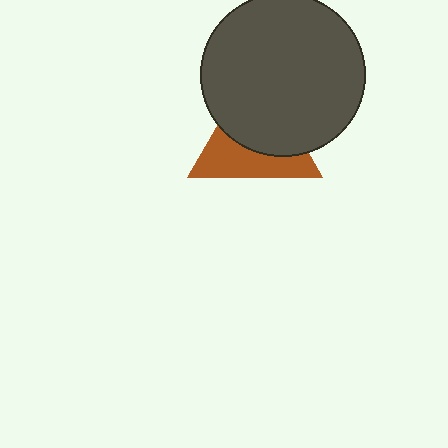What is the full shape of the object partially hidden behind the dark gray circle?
The partially hidden object is a brown triangle.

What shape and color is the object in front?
The object in front is a dark gray circle.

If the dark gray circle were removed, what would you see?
You would see the complete brown triangle.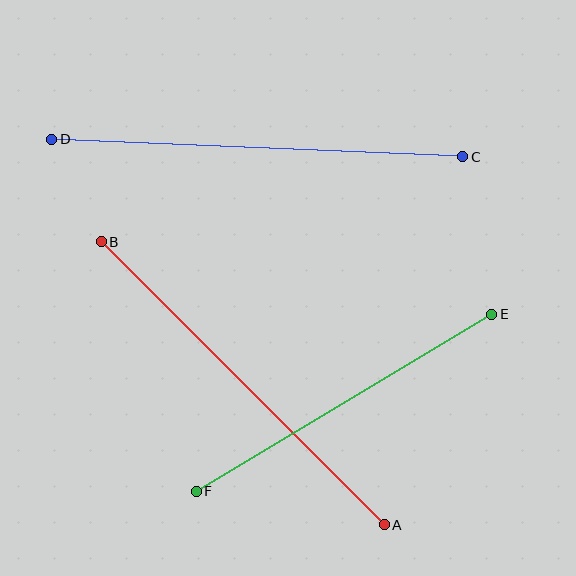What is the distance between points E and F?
The distance is approximately 345 pixels.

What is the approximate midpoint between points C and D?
The midpoint is at approximately (257, 148) pixels.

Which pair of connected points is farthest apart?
Points C and D are farthest apart.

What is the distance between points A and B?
The distance is approximately 400 pixels.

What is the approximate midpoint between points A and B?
The midpoint is at approximately (243, 383) pixels.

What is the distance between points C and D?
The distance is approximately 411 pixels.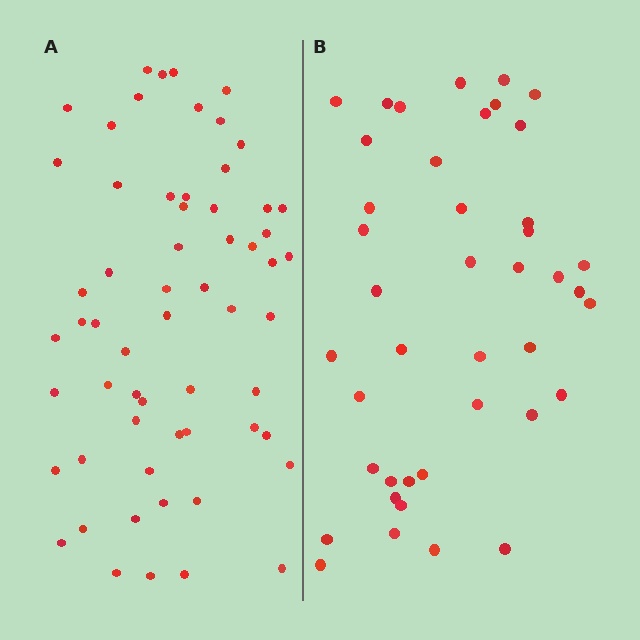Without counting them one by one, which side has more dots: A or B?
Region A (the left region) has more dots.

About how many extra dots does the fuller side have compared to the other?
Region A has approximately 20 more dots than region B.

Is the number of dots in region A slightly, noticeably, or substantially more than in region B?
Region A has noticeably more, but not dramatically so. The ratio is roughly 1.4 to 1.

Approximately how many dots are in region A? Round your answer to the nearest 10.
About 60 dots.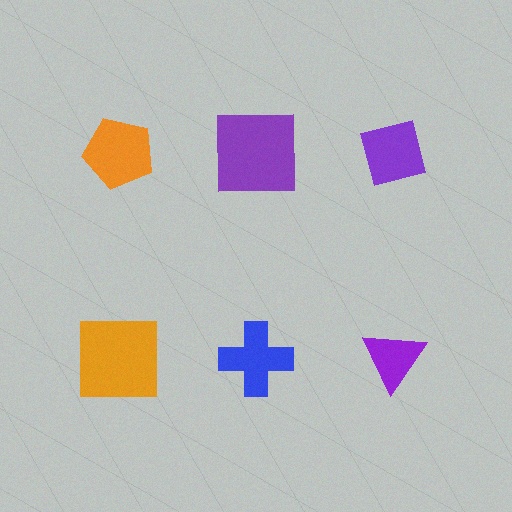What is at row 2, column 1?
An orange square.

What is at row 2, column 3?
A purple triangle.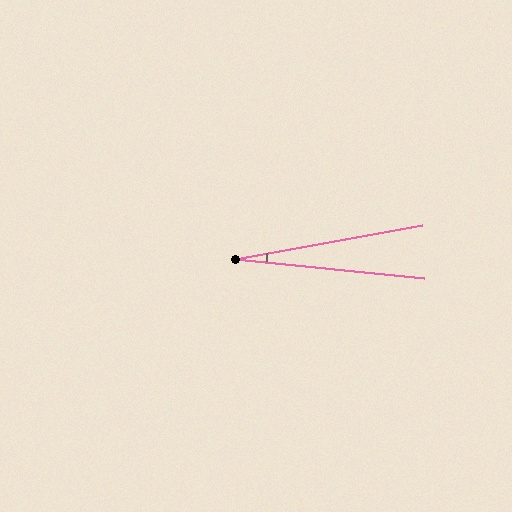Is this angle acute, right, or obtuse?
It is acute.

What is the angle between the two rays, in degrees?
Approximately 16 degrees.